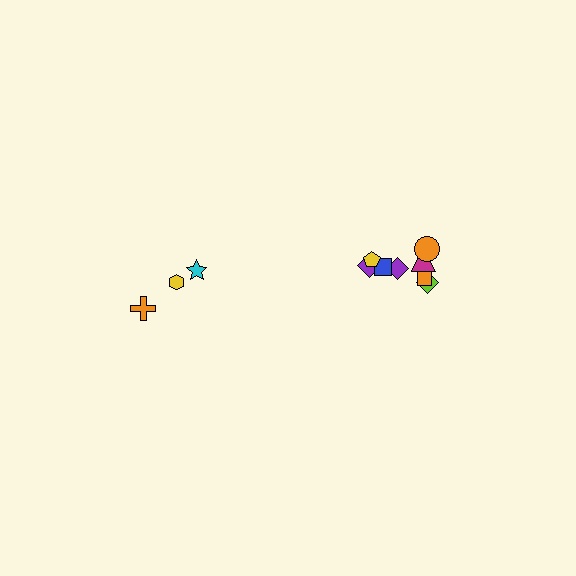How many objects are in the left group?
There are 3 objects.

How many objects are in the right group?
There are 8 objects.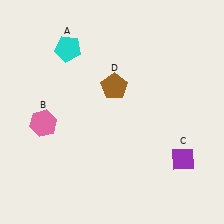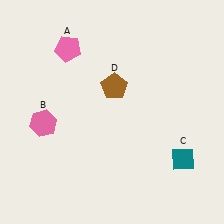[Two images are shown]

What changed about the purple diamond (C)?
In Image 1, C is purple. In Image 2, it changed to teal.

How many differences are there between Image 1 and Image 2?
There are 2 differences between the two images.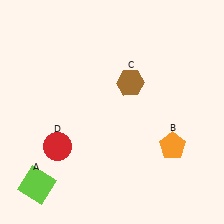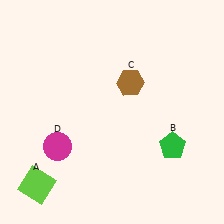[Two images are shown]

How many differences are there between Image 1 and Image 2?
There are 2 differences between the two images.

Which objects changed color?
B changed from orange to green. D changed from red to magenta.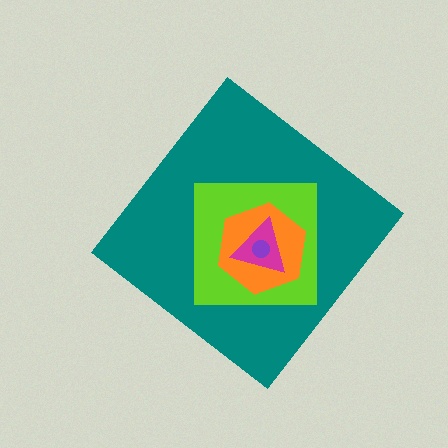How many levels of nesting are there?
5.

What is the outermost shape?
The teal diamond.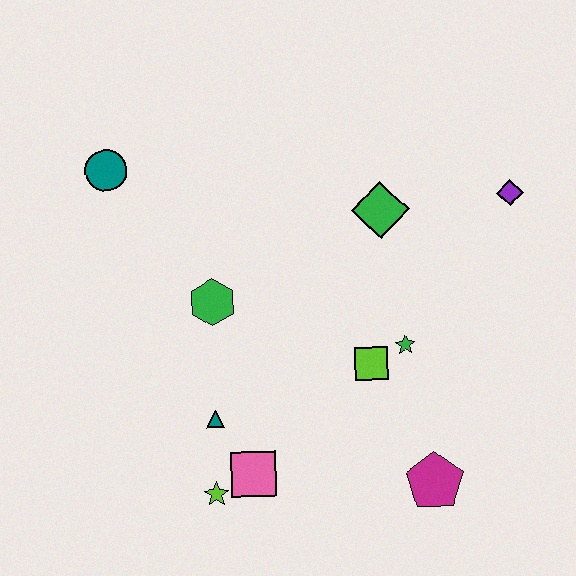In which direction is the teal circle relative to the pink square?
The teal circle is above the pink square.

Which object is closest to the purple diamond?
The green diamond is closest to the purple diamond.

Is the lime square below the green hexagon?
Yes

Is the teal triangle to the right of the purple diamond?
No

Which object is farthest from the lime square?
The teal circle is farthest from the lime square.